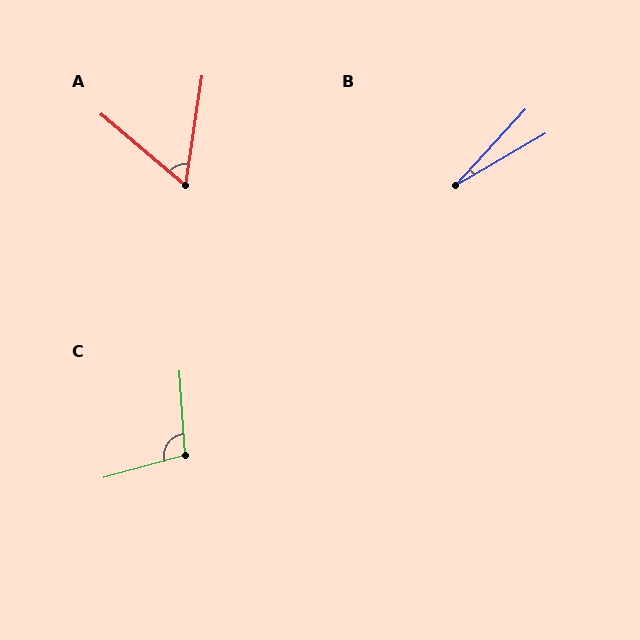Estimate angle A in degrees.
Approximately 58 degrees.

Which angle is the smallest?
B, at approximately 17 degrees.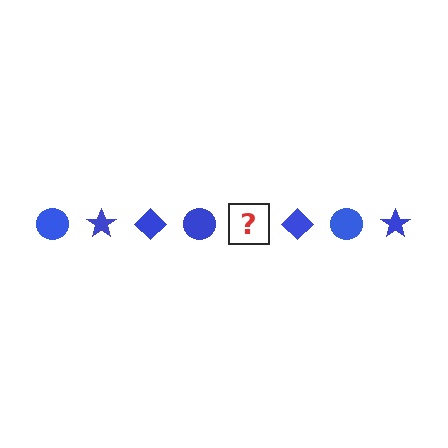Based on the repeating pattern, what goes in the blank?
The blank should be a blue star.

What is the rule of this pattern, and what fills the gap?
The rule is that the pattern cycles through circle, star, diamond shapes in blue. The gap should be filled with a blue star.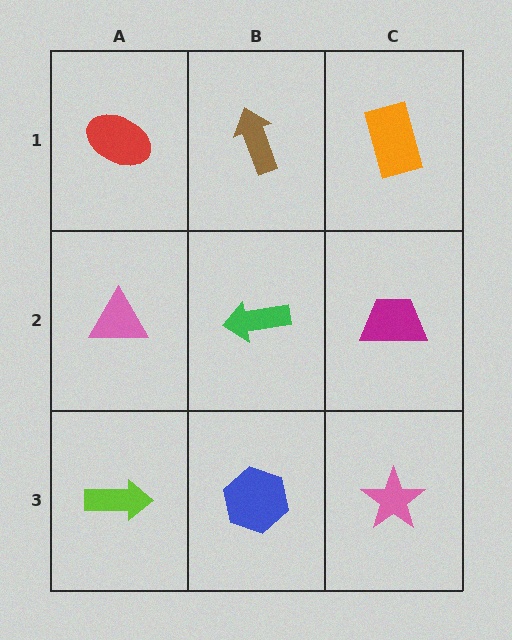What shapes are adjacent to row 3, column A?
A pink triangle (row 2, column A), a blue hexagon (row 3, column B).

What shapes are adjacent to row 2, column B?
A brown arrow (row 1, column B), a blue hexagon (row 3, column B), a pink triangle (row 2, column A), a magenta trapezoid (row 2, column C).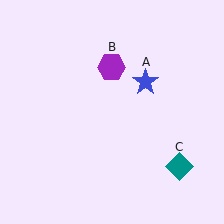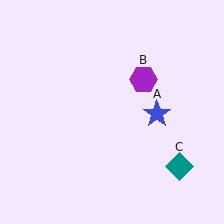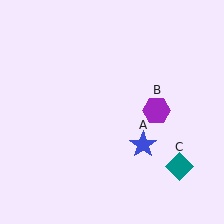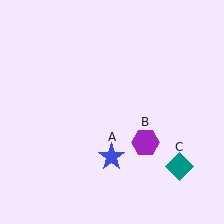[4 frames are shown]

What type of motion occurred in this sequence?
The blue star (object A), purple hexagon (object B) rotated clockwise around the center of the scene.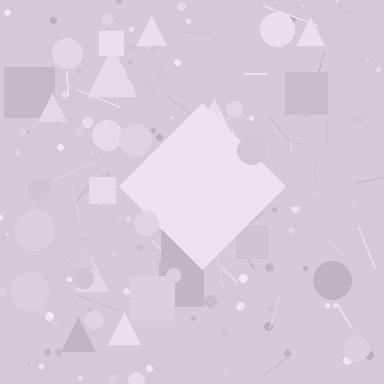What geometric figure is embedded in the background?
A diamond is embedded in the background.